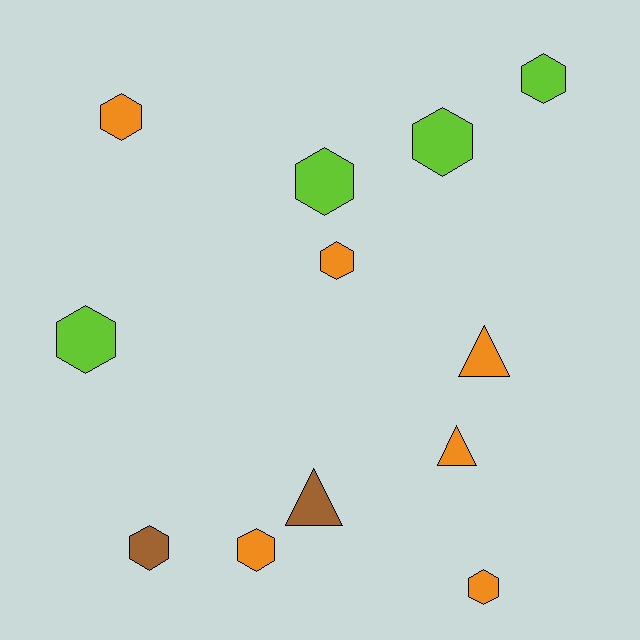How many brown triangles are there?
There is 1 brown triangle.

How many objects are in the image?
There are 12 objects.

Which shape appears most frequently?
Hexagon, with 9 objects.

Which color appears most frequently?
Orange, with 6 objects.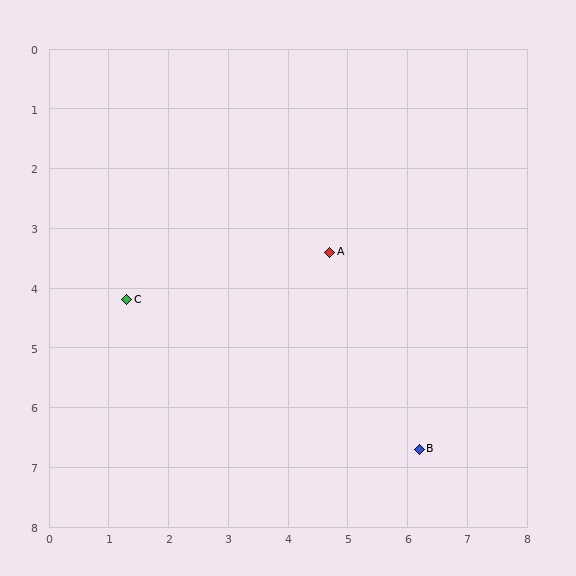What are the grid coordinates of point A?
Point A is at approximately (4.7, 3.4).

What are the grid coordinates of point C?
Point C is at approximately (1.3, 4.2).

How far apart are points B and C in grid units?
Points B and C are about 5.5 grid units apart.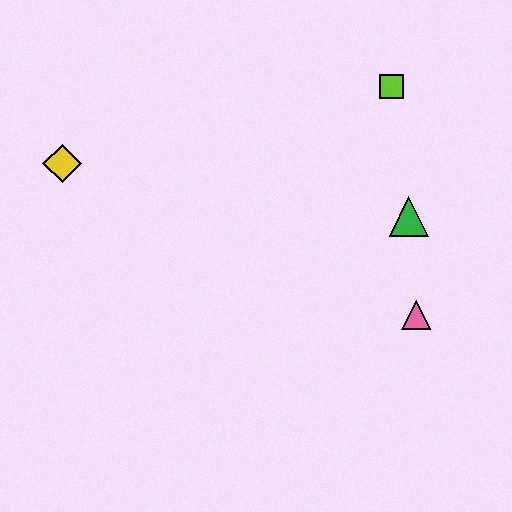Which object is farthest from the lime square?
The yellow diamond is farthest from the lime square.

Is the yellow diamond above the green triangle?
Yes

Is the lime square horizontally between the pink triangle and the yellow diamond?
Yes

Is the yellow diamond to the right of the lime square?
No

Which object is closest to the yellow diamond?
The lime square is closest to the yellow diamond.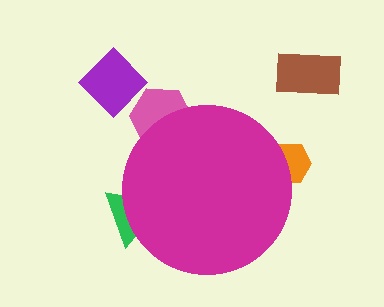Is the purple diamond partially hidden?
No, the purple diamond is fully visible.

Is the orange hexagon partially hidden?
Yes, the orange hexagon is partially hidden behind the magenta circle.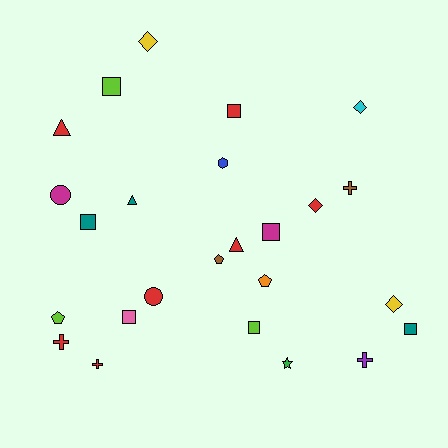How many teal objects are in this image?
There are 3 teal objects.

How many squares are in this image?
There are 7 squares.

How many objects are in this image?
There are 25 objects.